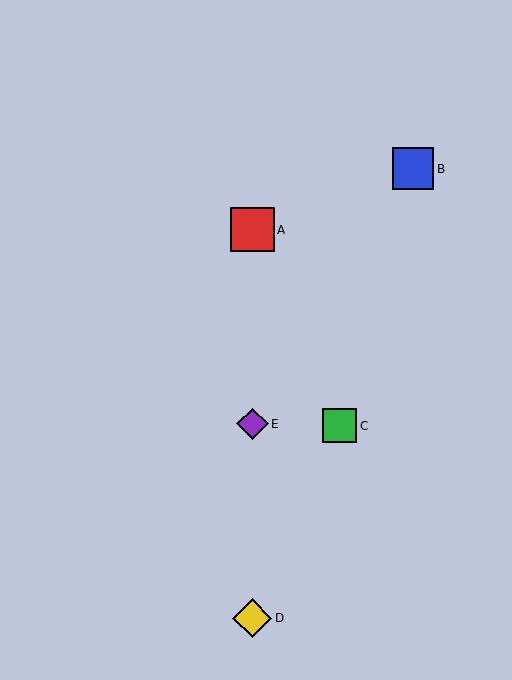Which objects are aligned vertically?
Objects A, D, E are aligned vertically.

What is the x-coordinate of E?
Object E is at x≈252.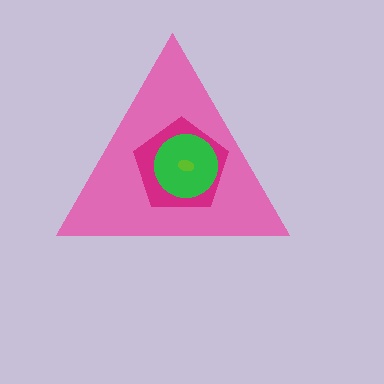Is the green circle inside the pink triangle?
Yes.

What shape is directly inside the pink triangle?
The magenta pentagon.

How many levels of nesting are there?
4.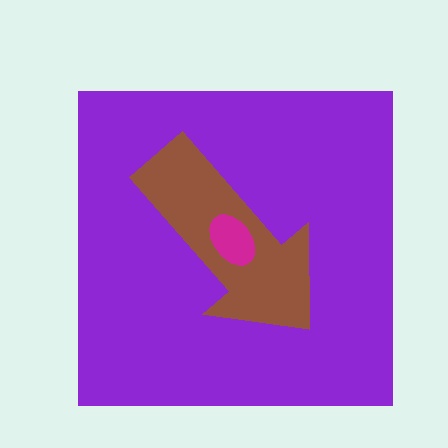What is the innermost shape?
The magenta ellipse.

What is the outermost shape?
The purple square.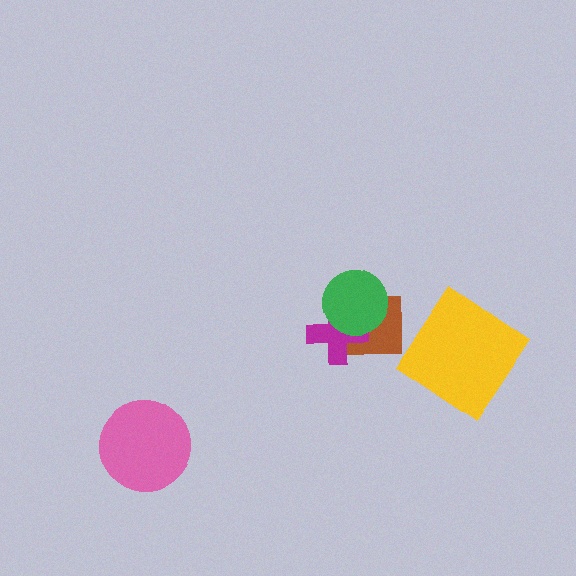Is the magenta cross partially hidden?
Yes, it is partially covered by another shape.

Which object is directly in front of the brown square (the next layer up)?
The magenta cross is directly in front of the brown square.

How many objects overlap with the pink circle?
0 objects overlap with the pink circle.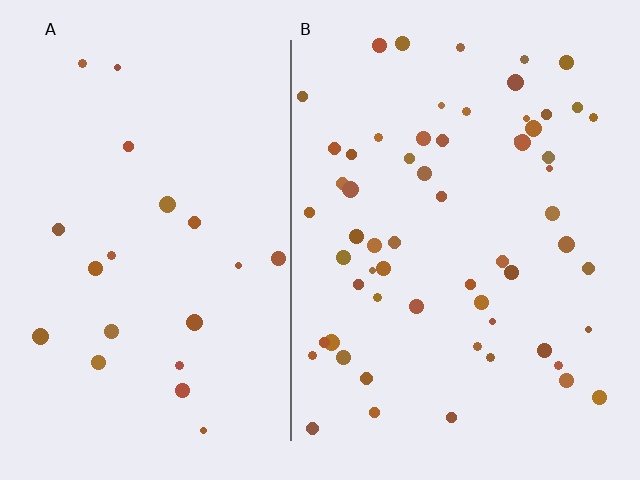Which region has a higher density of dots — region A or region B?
B (the right).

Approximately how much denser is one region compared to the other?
Approximately 2.9× — region B over region A.